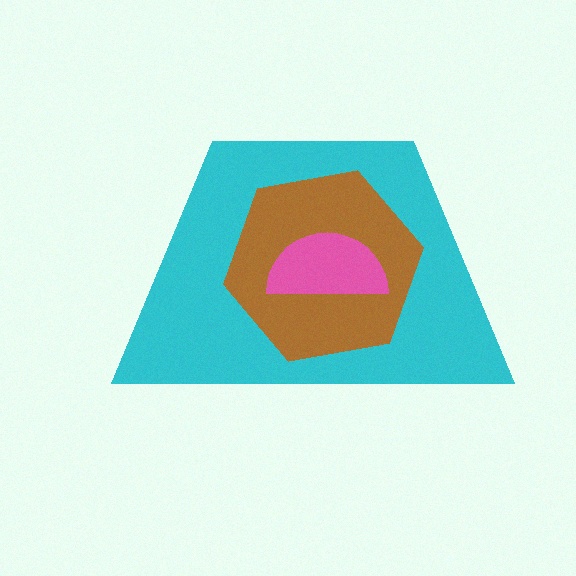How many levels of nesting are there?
3.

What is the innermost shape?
The pink semicircle.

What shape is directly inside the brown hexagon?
The pink semicircle.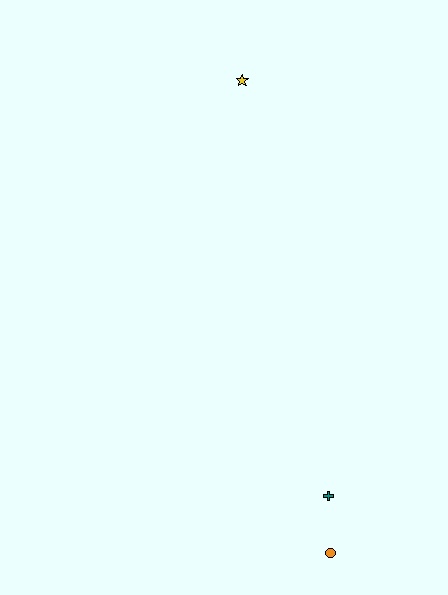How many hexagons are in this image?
There are no hexagons.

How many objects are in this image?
There are 3 objects.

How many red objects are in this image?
There are no red objects.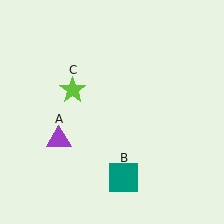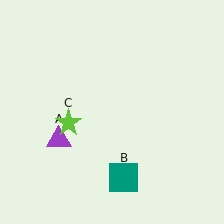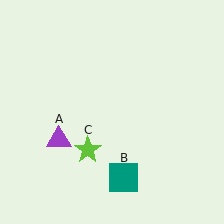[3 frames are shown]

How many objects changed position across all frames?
1 object changed position: lime star (object C).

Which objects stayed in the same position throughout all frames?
Purple triangle (object A) and teal square (object B) remained stationary.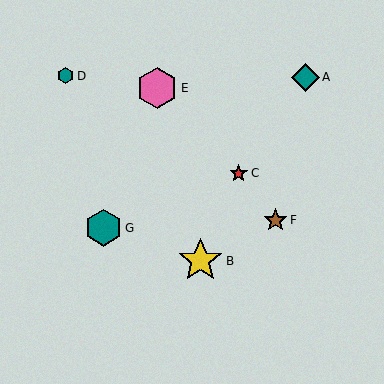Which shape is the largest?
The yellow star (labeled B) is the largest.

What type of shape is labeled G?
Shape G is a teal hexagon.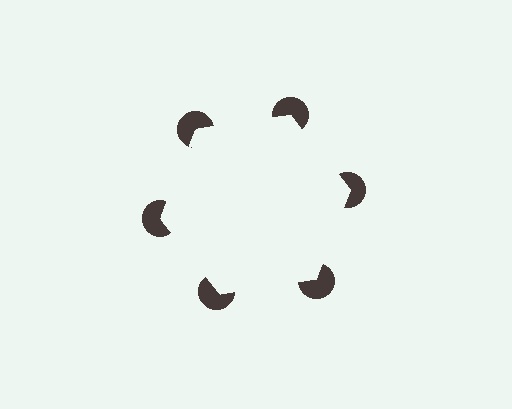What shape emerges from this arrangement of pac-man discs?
An illusory hexagon — its edges are inferred from the aligned wedge cuts in the pac-man discs, not physically drawn.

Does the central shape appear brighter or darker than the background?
It typically appears slightly brighter than the background, even though no actual brightness change is drawn.